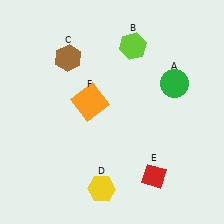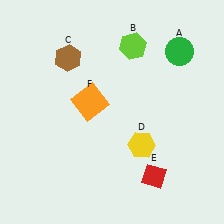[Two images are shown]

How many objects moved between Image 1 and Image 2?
2 objects moved between the two images.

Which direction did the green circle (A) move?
The green circle (A) moved up.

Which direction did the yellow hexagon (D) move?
The yellow hexagon (D) moved up.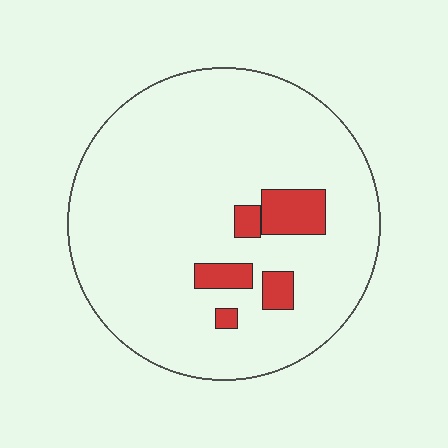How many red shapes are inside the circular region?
5.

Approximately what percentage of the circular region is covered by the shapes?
Approximately 10%.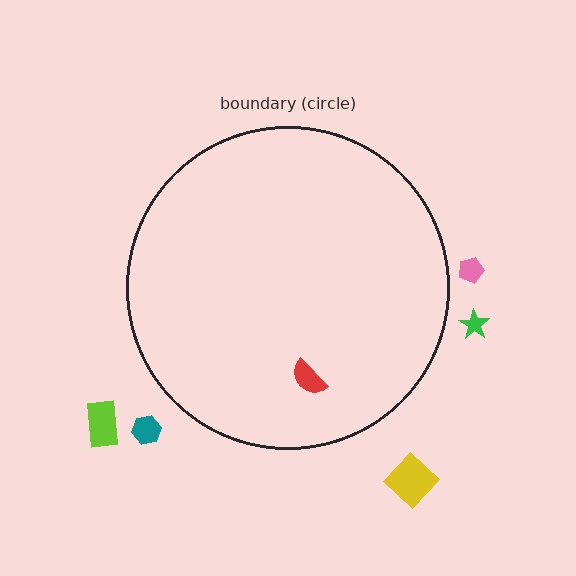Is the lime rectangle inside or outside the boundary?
Outside.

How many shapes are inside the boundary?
1 inside, 5 outside.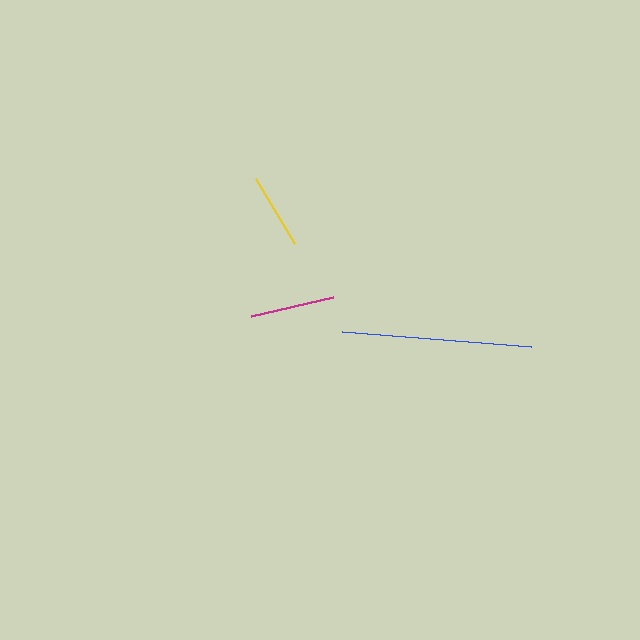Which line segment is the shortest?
The yellow line is the shortest at approximately 76 pixels.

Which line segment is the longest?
The blue line is the longest at approximately 189 pixels.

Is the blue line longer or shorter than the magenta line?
The blue line is longer than the magenta line.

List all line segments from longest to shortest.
From longest to shortest: blue, magenta, yellow.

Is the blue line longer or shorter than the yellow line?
The blue line is longer than the yellow line.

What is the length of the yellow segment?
The yellow segment is approximately 76 pixels long.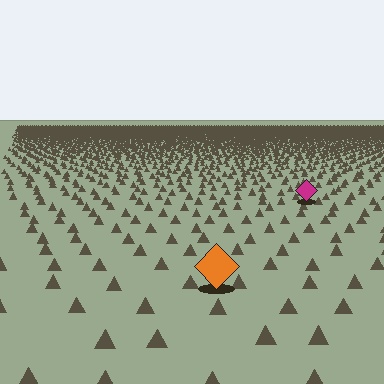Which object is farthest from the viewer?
The magenta diamond is farthest from the viewer. It appears smaller and the ground texture around it is denser.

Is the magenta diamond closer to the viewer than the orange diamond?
No. The orange diamond is closer — you can tell from the texture gradient: the ground texture is coarser near it.